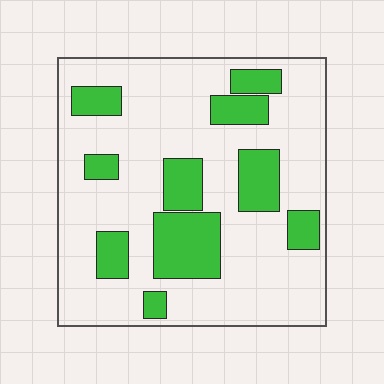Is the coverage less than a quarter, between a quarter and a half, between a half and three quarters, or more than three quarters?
Between a quarter and a half.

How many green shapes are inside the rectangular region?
10.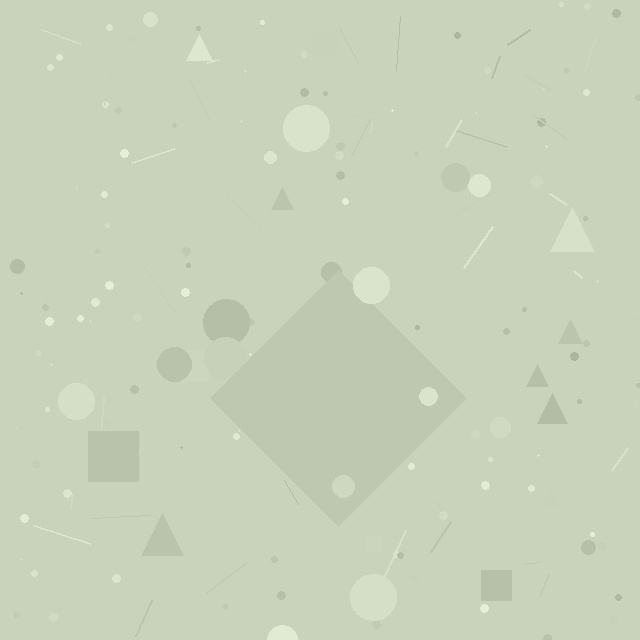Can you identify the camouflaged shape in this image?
The camouflaged shape is a diamond.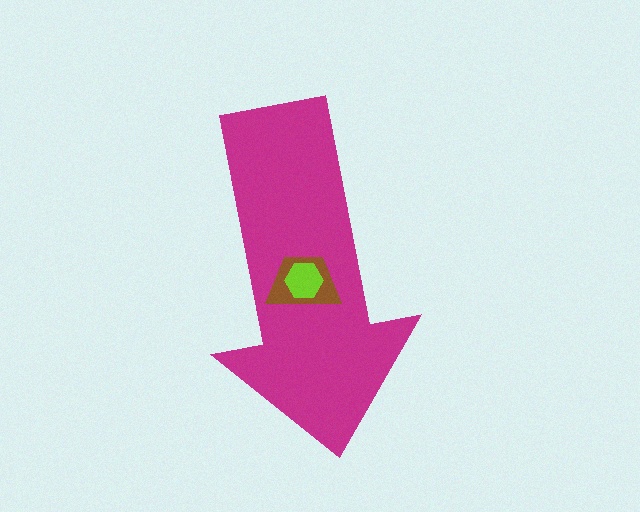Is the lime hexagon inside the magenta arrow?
Yes.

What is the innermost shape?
The lime hexagon.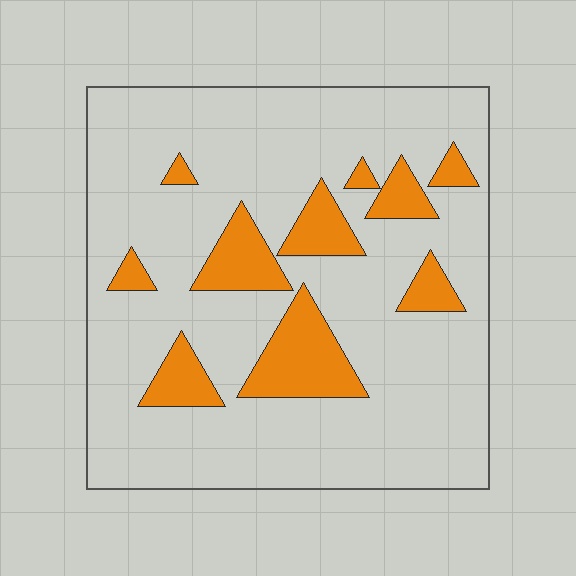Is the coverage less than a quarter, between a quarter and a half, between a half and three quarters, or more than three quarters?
Less than a quarter.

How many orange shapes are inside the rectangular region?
10.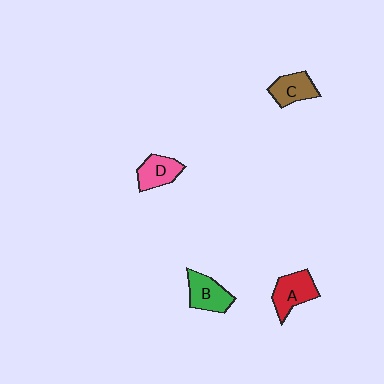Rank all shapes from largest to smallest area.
From largest to smallest: A (red), B (green), C (brown), D (pink).